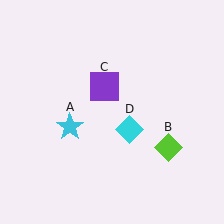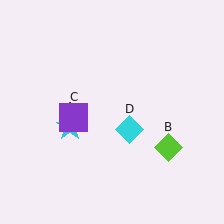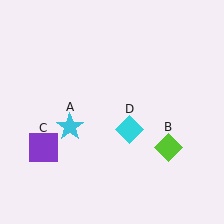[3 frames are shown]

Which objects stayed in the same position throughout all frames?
Cyan star (object A) and lime diamond (object B) and cyan diamond (object D) remained stationary.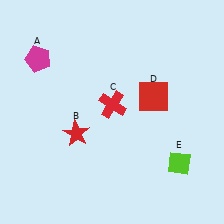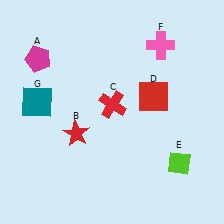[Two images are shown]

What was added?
A pink cross (F), a teal square (G) were added in Image 2.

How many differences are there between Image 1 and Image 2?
There are 2 differences between the two images.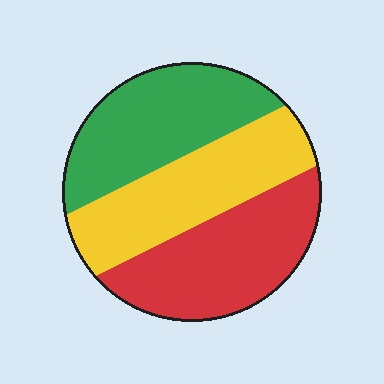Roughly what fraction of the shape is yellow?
Yellow takes up between a sixth and a third of the shape.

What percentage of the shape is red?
Red covers 34% of the shape.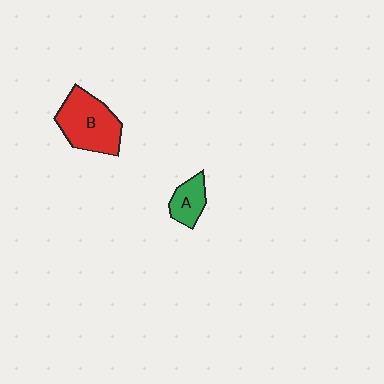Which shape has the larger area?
Shape B (red).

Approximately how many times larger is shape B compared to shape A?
Approximately 2.2 times.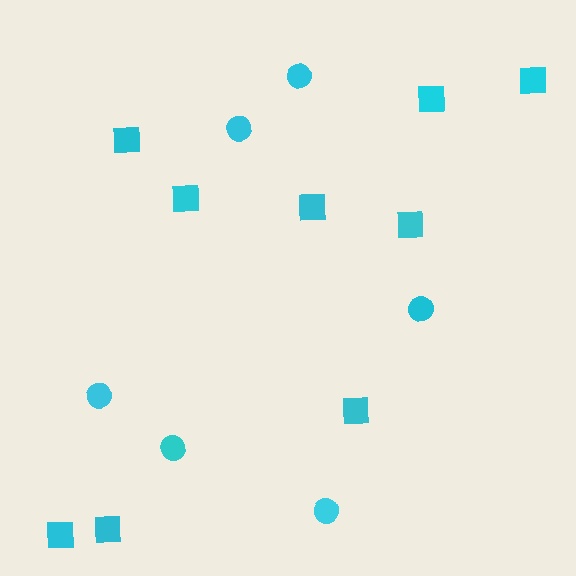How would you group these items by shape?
There are 2 groups: one group of circles (6) and one group of squares (9).